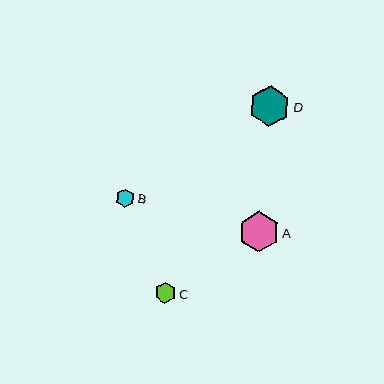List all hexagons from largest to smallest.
From largest to smallest: D, A, C, B.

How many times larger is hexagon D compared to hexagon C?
Hexagon D is approximately 1.9 times the size of hexagon C.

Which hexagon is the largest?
Hexagon D is the largest with a size of approximately 41 pixels.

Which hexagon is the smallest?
Hexagon B is the smallest with a size of approximately 18 pixels.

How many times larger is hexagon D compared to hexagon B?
Hexagon D is approximately 2.3 times the size of hexagon B.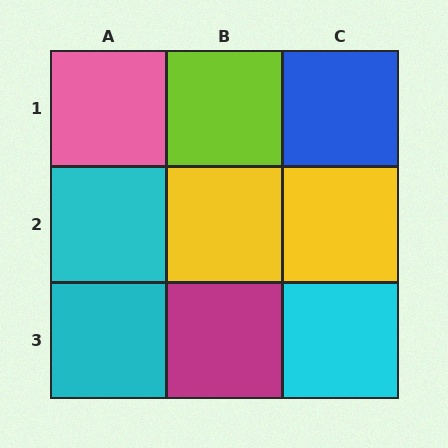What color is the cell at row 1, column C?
Blue.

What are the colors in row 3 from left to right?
Cyan, magenta, cyan.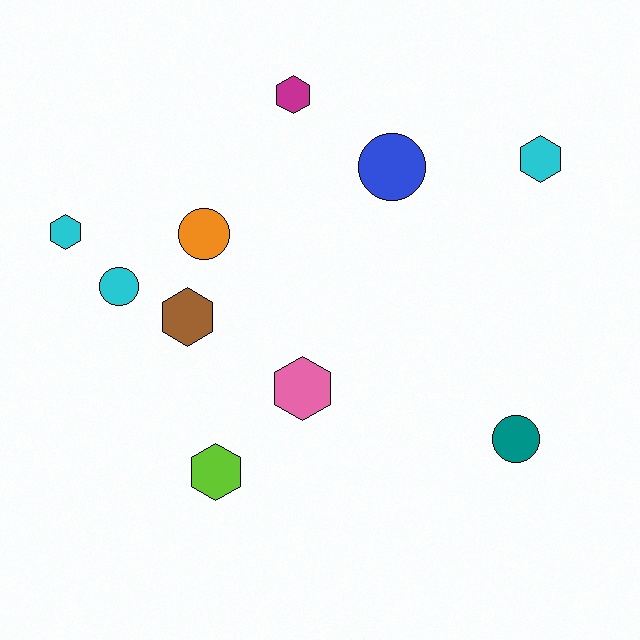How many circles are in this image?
There are 4 circles.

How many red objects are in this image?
There are no red objects.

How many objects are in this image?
There are 10 objects.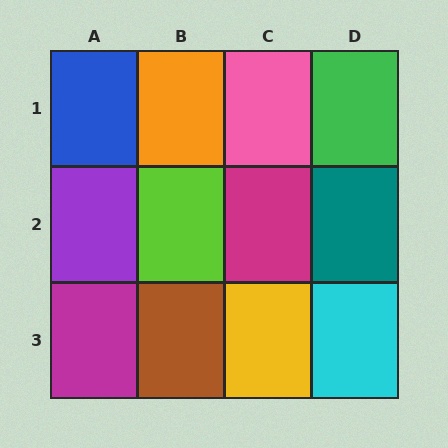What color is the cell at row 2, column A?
Purple.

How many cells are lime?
1 cell is lime.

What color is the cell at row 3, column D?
Cyan.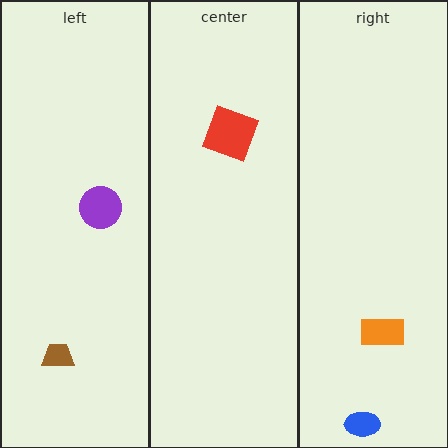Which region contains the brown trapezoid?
The left region.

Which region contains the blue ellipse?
The right region.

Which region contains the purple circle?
The left region.